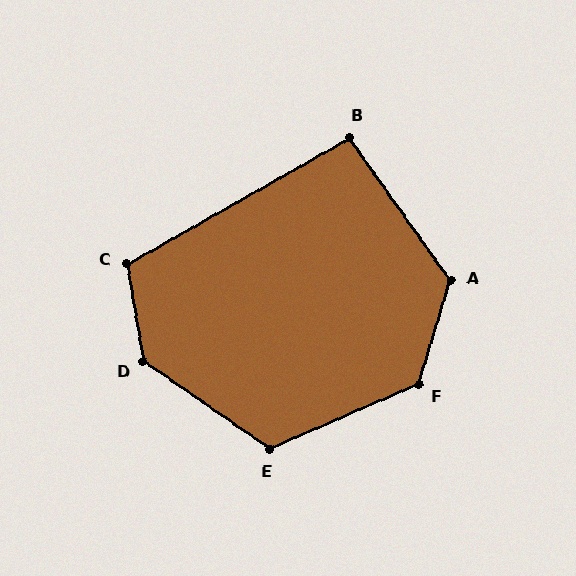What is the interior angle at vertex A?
Approximately 128 degrees (obtuse).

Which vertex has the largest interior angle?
D, at approximately 134 degrees.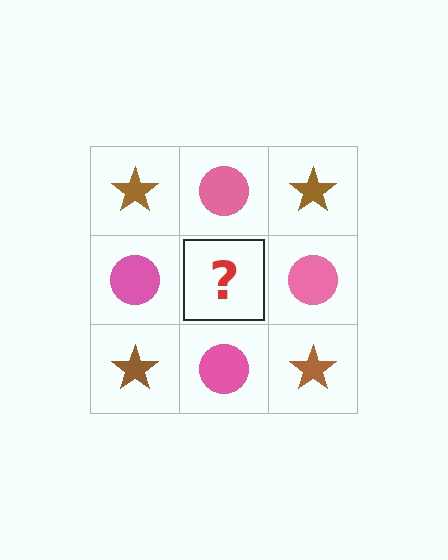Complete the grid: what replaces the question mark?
The question mark should be replaced with a brown star.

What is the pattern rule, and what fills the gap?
The rule is that it alternates brown star and pink circle in a checkerboard pattern. The gap should be filled with a brown star.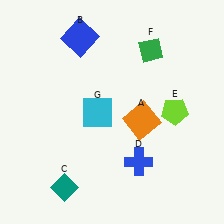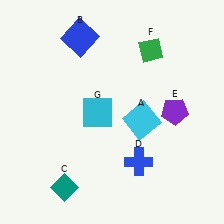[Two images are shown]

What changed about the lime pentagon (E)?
In Image 1, E is lime. In Image 2, it changed to purple.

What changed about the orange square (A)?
In Image 1, A is orange. In Image 2, it changed to cyan.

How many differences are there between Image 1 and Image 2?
There are 2 differences between the two images.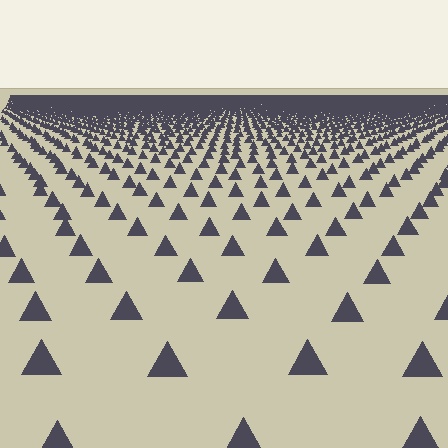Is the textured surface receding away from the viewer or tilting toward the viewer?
The surface is receding away from the viewer. Texture elements get smaller and denser toward the top.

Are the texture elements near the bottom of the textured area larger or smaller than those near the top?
Larger. Near the bottom, elements are closer to the viewer and appear at a bigger on-screen size.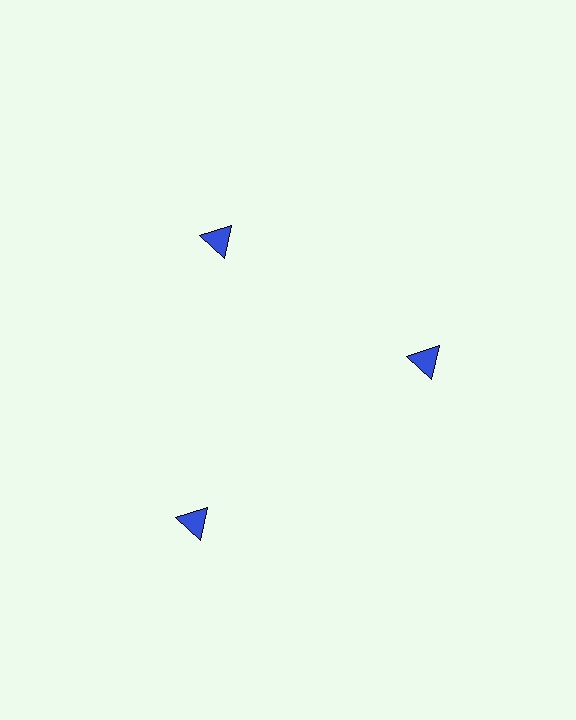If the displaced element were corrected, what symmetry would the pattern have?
It would have 3-fold rotational symmetry — the pattern would map onto itself every 120 degrees.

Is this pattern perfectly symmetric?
No. The 3 blue triangles are arranged in a ring, but one element near the 7 o'clock position is pushed outward from the center, breaking the 3-fold rotational symmetry.